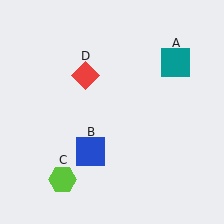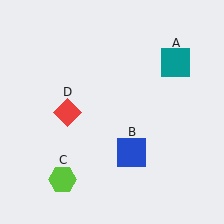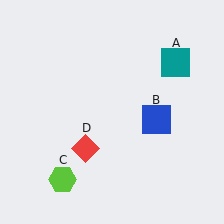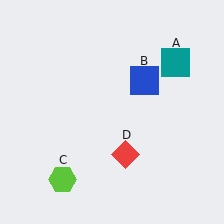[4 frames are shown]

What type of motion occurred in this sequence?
The blue square (object B), red diamond (object D) rotated counterclockwise around the center of the scene.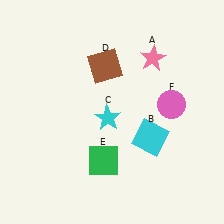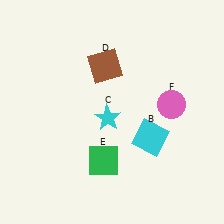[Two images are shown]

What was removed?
The pink star (A) was removed in Image 2.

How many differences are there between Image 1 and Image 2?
There is 1 difference between the two images.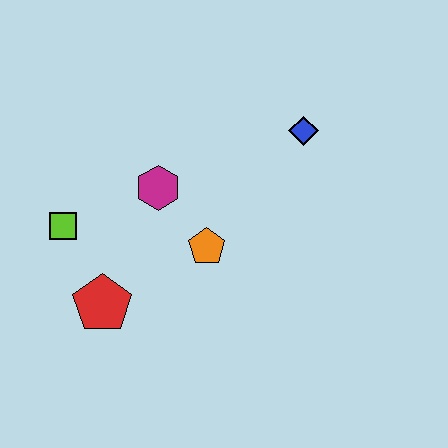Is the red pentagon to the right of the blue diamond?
No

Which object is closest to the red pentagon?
The lime square is closest to the red pentagon.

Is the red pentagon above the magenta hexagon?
No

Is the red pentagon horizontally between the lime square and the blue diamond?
Yes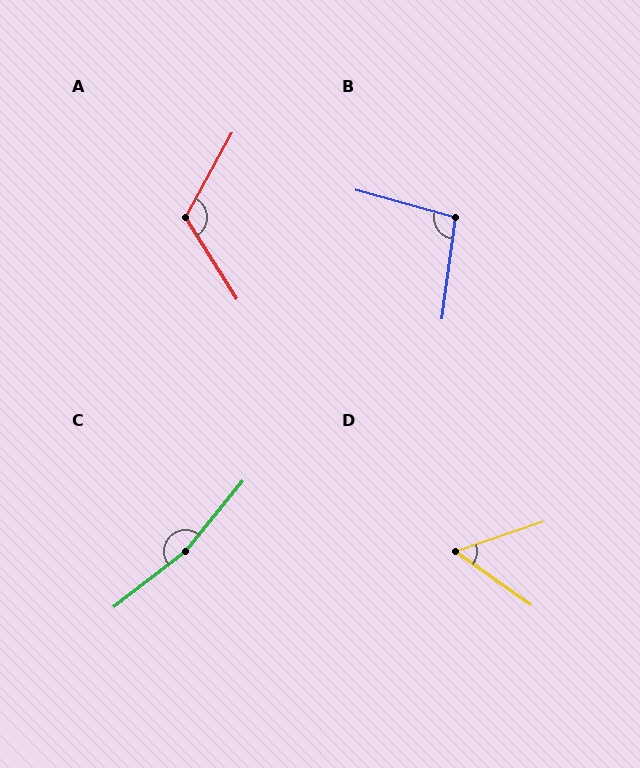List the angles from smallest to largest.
D (54°), B (98°), A (119°), C (167°).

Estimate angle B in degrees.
Approximately 98 degrees.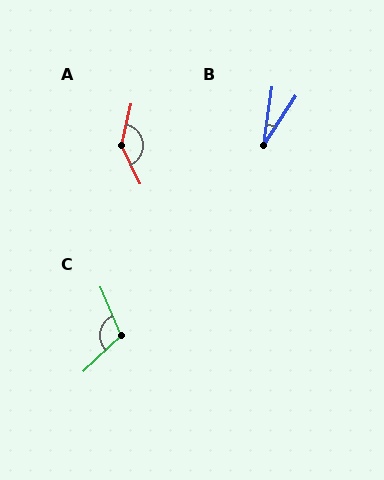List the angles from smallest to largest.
B (24°), C (112°), A (141°).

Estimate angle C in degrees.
Approximately 112 degrees.